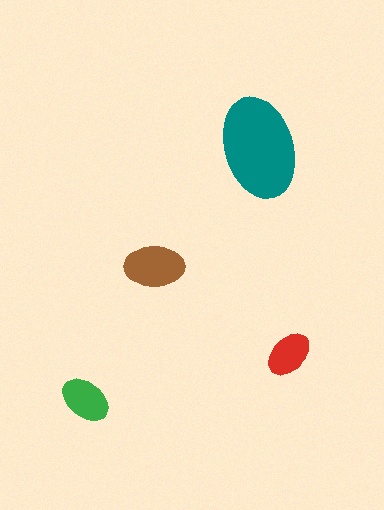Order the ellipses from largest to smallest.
the teal one, the brown one, the green one, the red one.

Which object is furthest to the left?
The green ellipse is leftmost.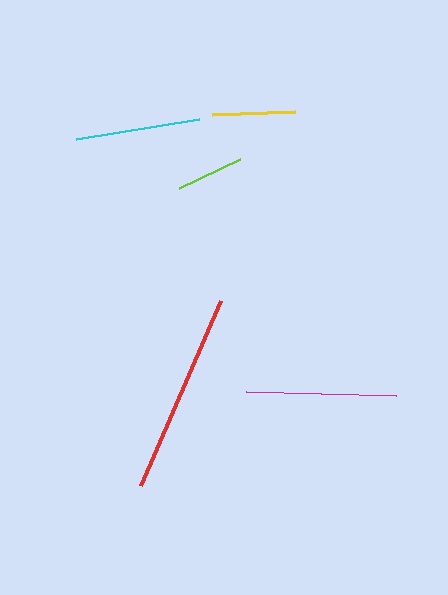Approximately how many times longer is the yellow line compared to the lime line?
The yellow line is approximately 1.2 times the length of the lime line.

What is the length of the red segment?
The red segment is approximately 203 pixels long.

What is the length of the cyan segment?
The cyan segment is approximately 124 pixels long.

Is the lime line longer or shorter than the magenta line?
The magenta line is longer than the lime line.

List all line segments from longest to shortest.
From longest to shortest: red, magenta, cyan, yellow, lime.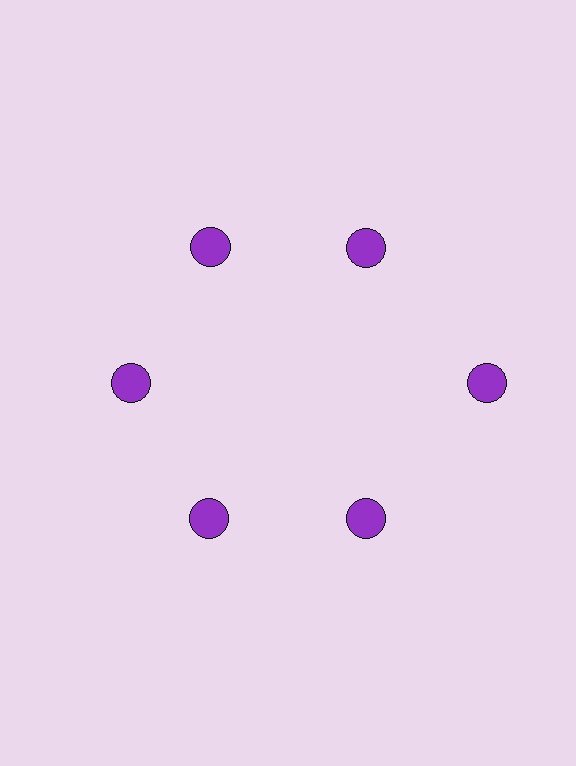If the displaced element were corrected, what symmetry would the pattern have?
It would have 6-fold rotational symmetry — the pattern would map onto itself every 60 degrees.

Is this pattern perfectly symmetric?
No. The 6 purple circles are arranged in a ring, but one element near the 3 o'clock position is pushed outward from the center, breaking the 6-fold rotational symmetry.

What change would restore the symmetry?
The symmetry would be restored by moving it inward, back onto the ring so that all 6 circles sit at equal angles and equal distance from the center.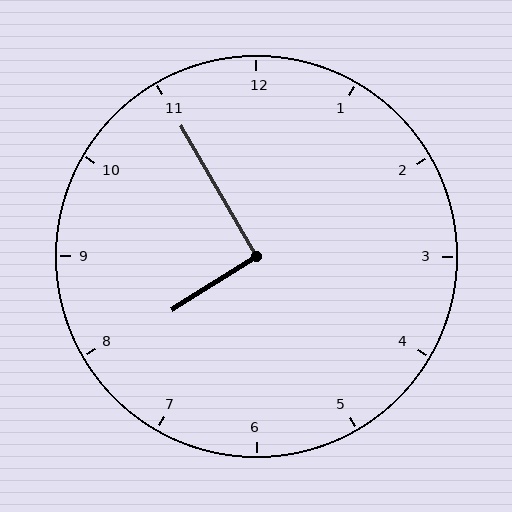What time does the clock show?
7:55.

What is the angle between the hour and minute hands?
Approximately 92 degrees.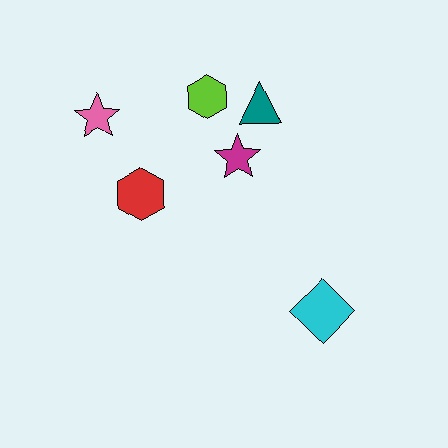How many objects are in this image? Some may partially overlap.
There are 6 objects.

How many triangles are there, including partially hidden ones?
There is 1 triangle.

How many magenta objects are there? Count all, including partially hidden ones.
There is 1 magenta object.